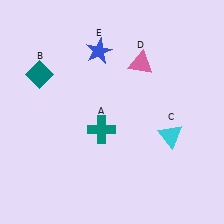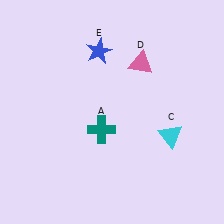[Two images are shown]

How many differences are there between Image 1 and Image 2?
There is 1 difference between the two images.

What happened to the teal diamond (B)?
The teal diamond (B) was removed in Image 2. It was in the top-left area of Image 1.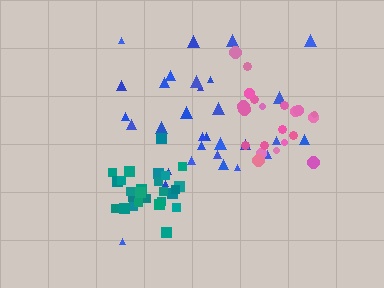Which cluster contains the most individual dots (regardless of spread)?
Blue (31).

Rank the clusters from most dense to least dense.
teal, pink, blue.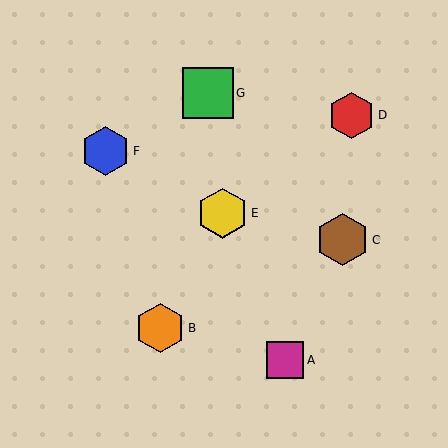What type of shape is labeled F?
Shape F is a blue hexagon.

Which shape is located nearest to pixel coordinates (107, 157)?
The blue hexagon (labeled F) at (106, 151) is nearest to that location.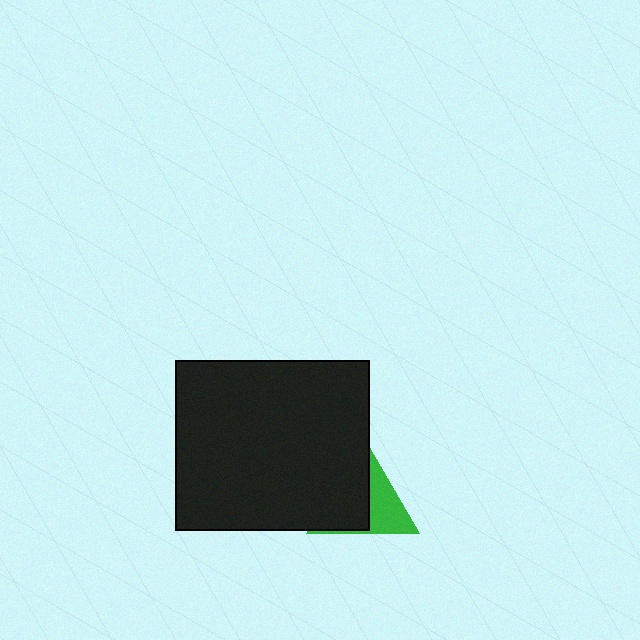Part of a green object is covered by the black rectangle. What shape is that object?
It is a triangle.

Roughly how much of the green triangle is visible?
A small part of it is visible (roughly 41%).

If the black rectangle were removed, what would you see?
You would see the complete green triangle.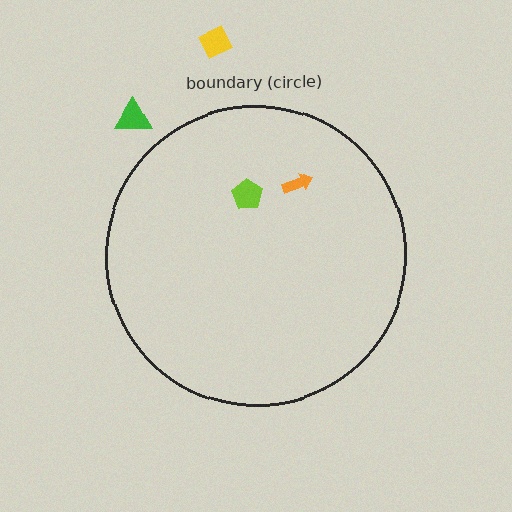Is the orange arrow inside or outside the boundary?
Inside.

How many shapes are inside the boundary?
2 inside, 2 outside.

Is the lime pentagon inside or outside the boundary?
Inside.